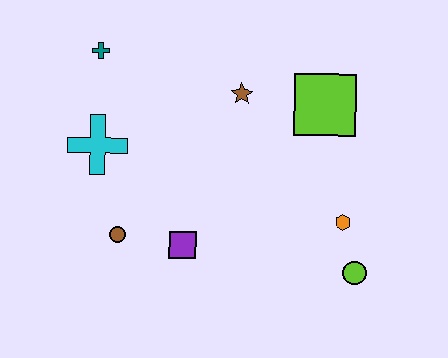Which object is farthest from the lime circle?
The teal cross is farthest from the lime circle.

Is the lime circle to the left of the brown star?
No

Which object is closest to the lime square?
The brown star is closest to the lime square.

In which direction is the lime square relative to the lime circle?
The lime square is above the lime circle.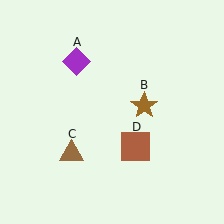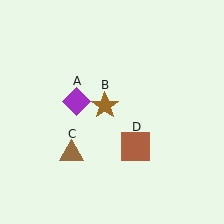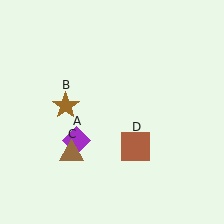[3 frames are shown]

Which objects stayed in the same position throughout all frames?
Brown triangle (object C) and brown square (object D) remained stationary.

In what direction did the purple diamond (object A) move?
The purple diamond (object A) moved down.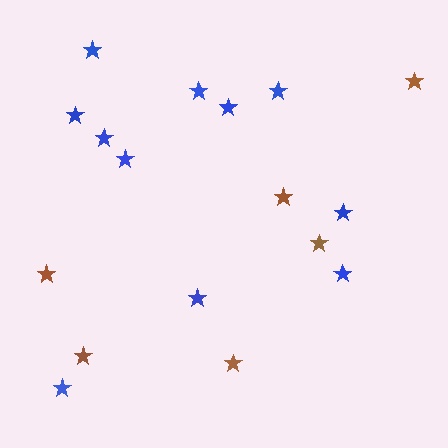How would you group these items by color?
There are 2 groups: one group of brown stars (6) and one group of blue stars (11).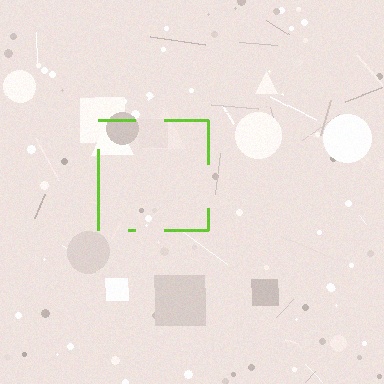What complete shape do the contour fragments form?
The contour fragments form a square.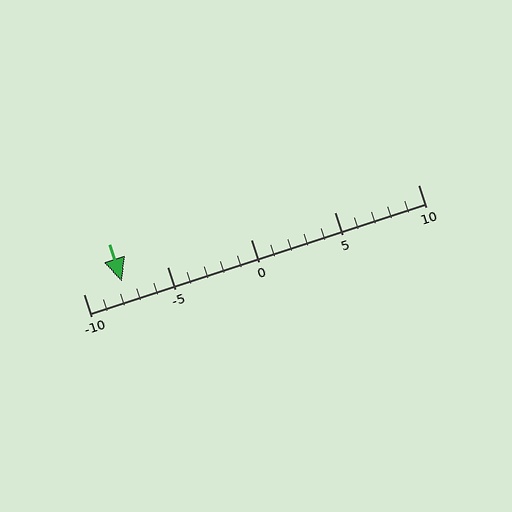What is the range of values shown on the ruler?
The ruler shows values from -10 to 10.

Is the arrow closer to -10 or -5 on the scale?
The arrow is closer to -10.